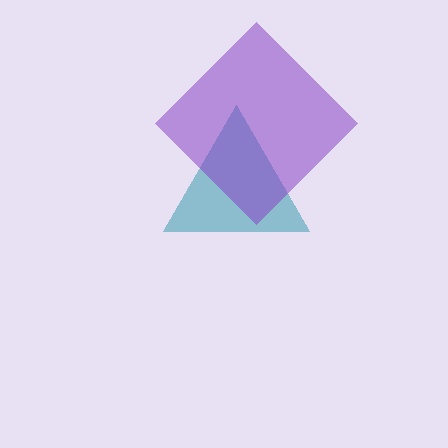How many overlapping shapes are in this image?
There are 2 overlapping shapes in the image.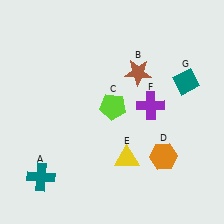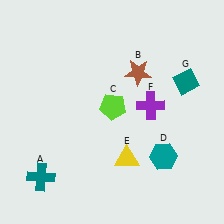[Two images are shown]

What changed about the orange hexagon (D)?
In Image 1, D is orange. In Image 2, it changed to teal.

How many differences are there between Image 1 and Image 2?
There is 1 difference between the two images.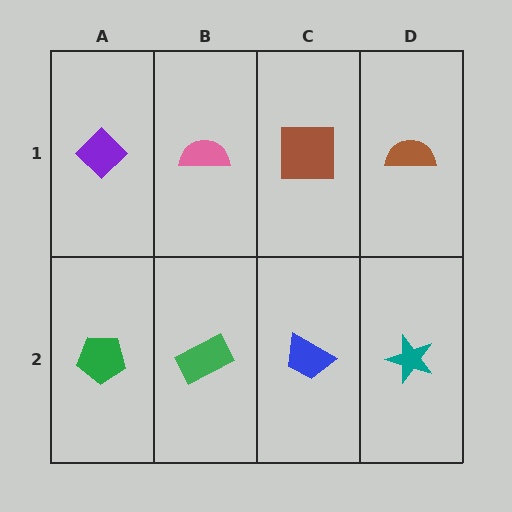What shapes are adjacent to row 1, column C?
A blue trapezoid (row 2, column C), a pink semicircle (row 1, column B), a brown semicircle (row 1, column D).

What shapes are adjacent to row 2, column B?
A pink semicircle (row 1, column B), a green pentagon (row 2, column A), a blue trapezoid (row 2, column C).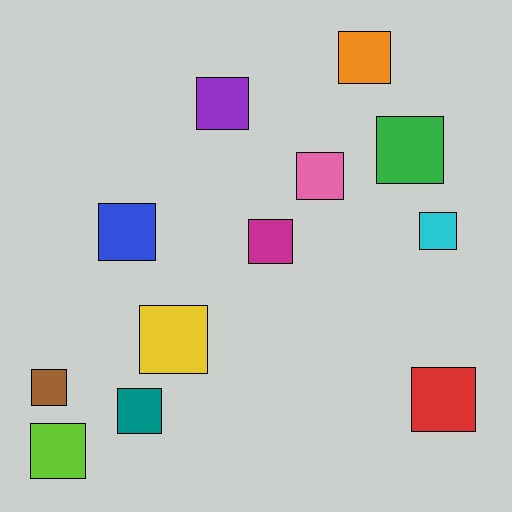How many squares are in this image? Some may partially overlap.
There are 12 squares.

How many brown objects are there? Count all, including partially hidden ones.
There is 1 brown object.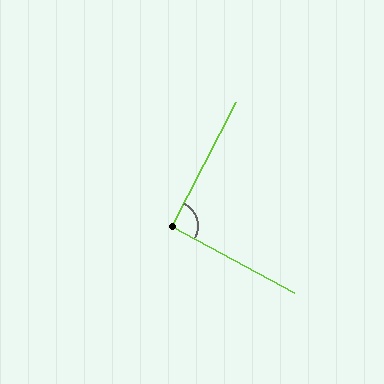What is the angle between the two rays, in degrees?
Approximately 91 degrees.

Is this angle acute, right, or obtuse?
It is approximately a right angle.